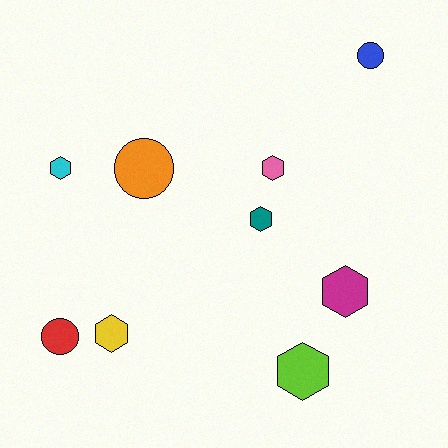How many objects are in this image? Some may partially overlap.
There are 9 objects.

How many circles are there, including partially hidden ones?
There are 3 circles.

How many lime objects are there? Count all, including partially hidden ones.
There is 1 lime object.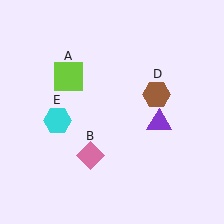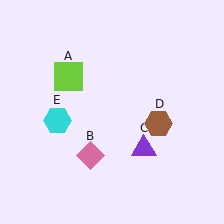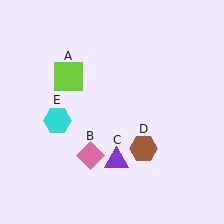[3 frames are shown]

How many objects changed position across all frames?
2 objects changed position: purple triangle (object C), brown hexagon (object D).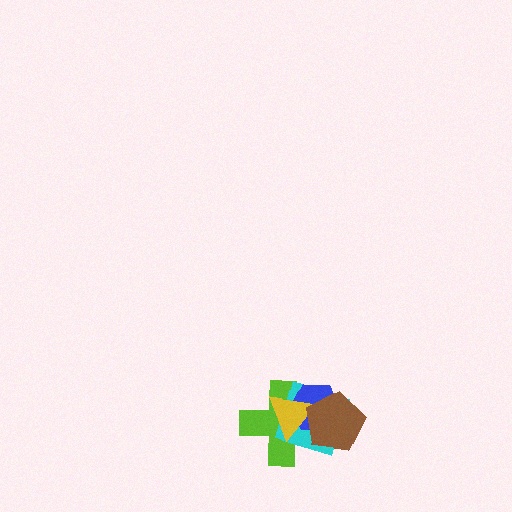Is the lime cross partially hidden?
Yes, it is partially covered by another shape.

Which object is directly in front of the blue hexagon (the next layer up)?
The yellow triangle is directly in front of the blue hexagon.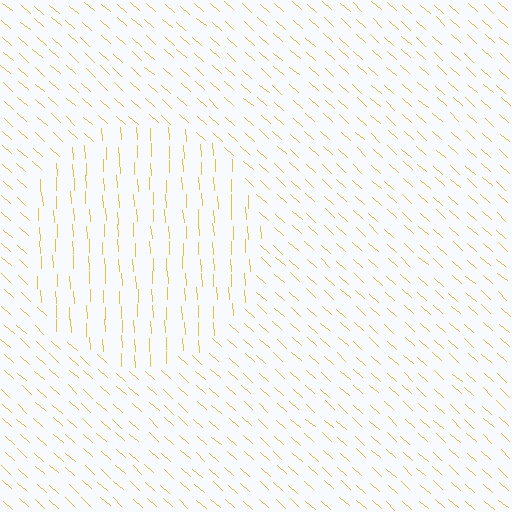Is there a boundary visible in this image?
Yes, there is a texture boundary formed by a change in line orientation.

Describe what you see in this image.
The image is filled with small yellow line segments. A circle region in the image has lines oriented differently from the surrounding lines, creating a visible texture boundary.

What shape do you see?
I see a circle.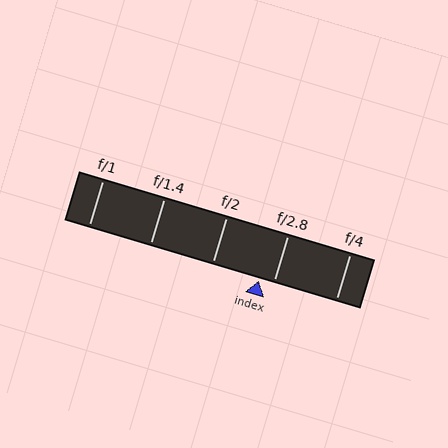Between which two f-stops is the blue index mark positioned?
The index mark is between f/2 and f/2.8.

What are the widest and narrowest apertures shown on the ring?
The widest aperture shown is f/1 and the narrowest is f/4.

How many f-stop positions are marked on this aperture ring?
There are 5 f-stop positions marked.